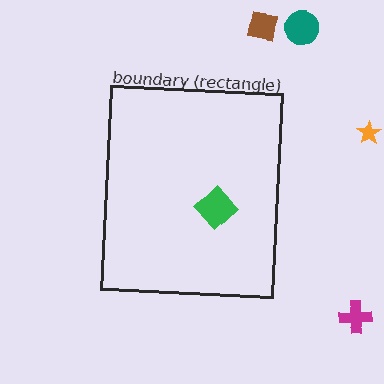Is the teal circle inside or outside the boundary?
Outside.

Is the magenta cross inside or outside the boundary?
Outside.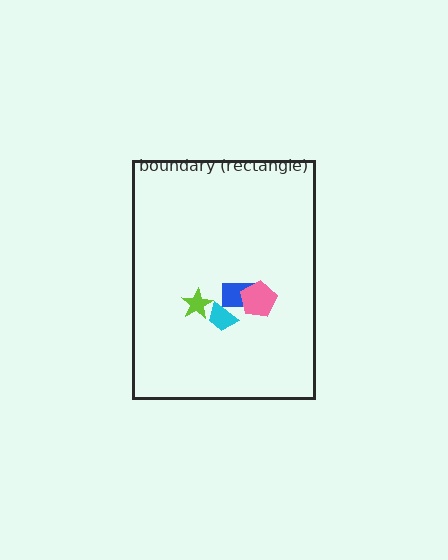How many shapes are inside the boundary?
4 inside, 0 outside.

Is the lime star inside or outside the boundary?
Inside.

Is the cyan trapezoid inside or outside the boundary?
Inside.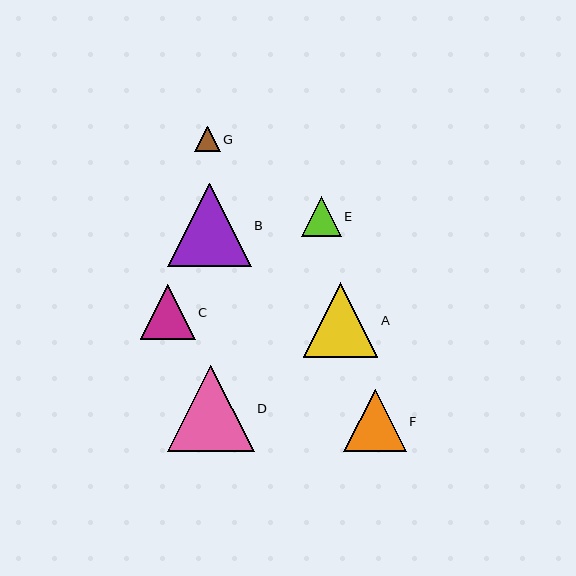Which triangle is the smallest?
Triangle G is the smallest with a size of approximately 25 pixels.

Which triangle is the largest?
Triangle D is the largest with a size of approximately 87 pixels.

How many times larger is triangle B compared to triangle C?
Triangle B is approximately 1.5 times the size of triangle C.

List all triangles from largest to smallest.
From largest to smallest: D, B, A, F, C, E, G.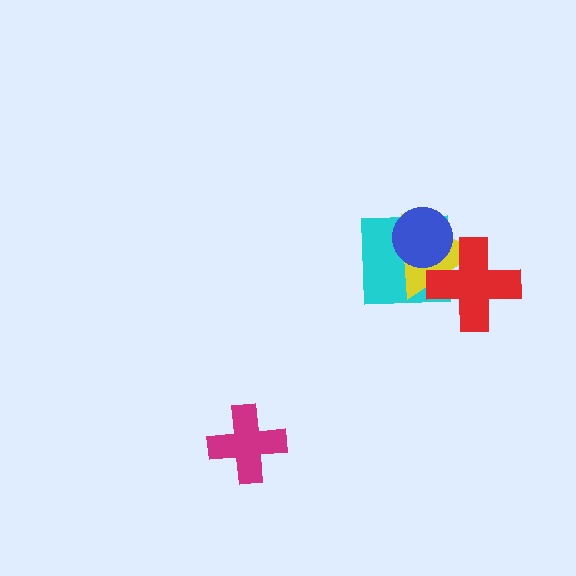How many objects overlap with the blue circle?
3 objects overlap with the blue circle.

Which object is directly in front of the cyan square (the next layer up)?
The yellow triangle is directly in front of the cyan square.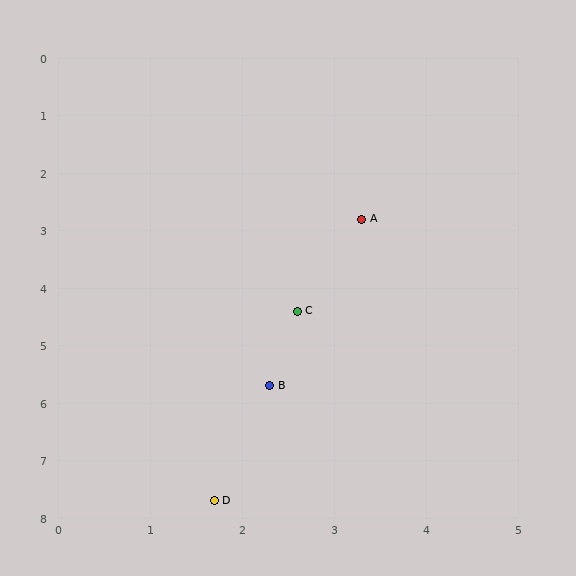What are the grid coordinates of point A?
Point A is at approximately (3.3, 2.8).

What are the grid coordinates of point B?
Point B is at approximately (2.3, 5.7).